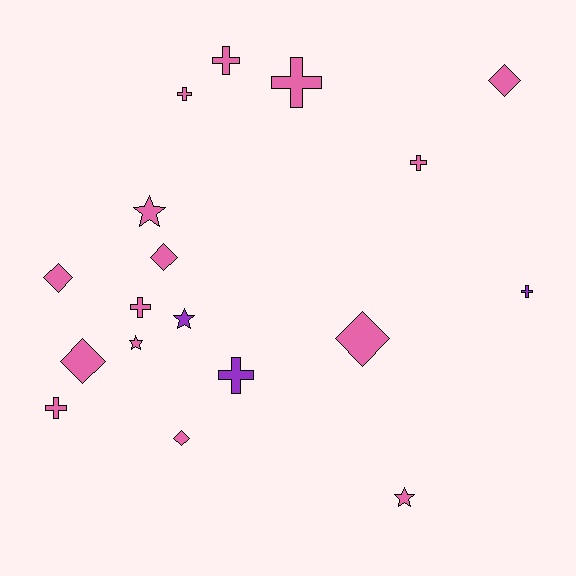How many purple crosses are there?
There are 2 purple crosses.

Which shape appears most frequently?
Cross, with 8 objects.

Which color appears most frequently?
Pink, with 15 objects.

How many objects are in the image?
There are 18 objects.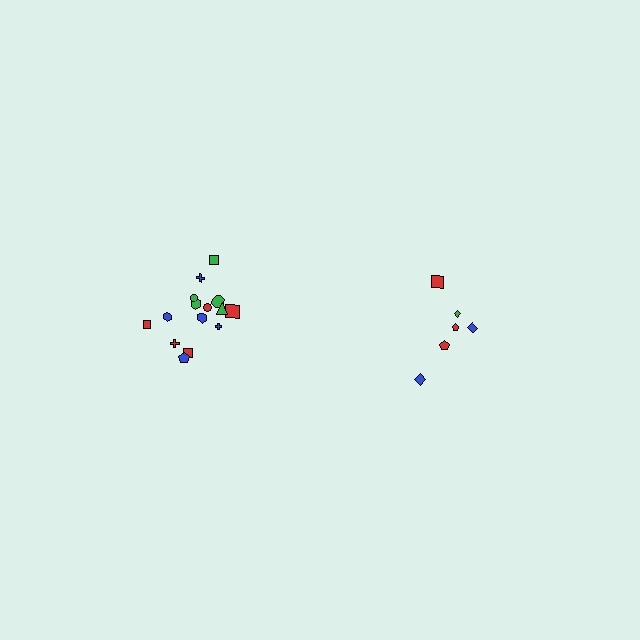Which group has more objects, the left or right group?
The left group.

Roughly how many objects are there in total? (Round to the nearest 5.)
Roughly 20 objects in total.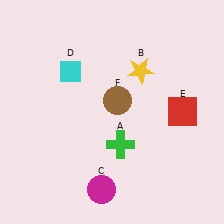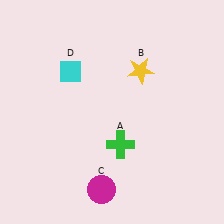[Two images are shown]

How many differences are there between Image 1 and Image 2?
There are 2 differences between the two images.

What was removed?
The red square (E), the brown circle (F) were removed in Image 2.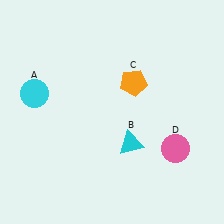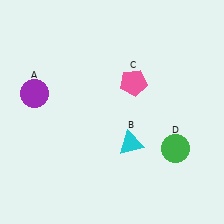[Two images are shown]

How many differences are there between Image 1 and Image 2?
There are 3 differences between the two images.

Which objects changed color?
A changed from cyan to purple. C changed from orange to pink. D changed from pink to green.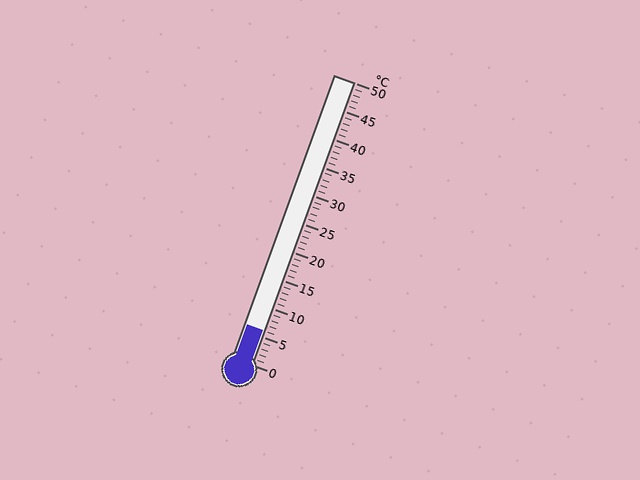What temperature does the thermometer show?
The thermometer shows approximately 6°C.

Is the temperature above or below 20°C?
The temperature is below 20°C.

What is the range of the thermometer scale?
The thermometer scale ranges from 0°C to 50°C.